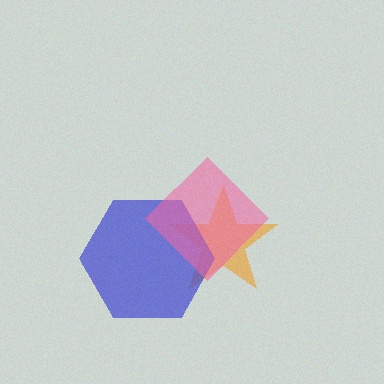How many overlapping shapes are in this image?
There are 3 overlapping shapes in the image.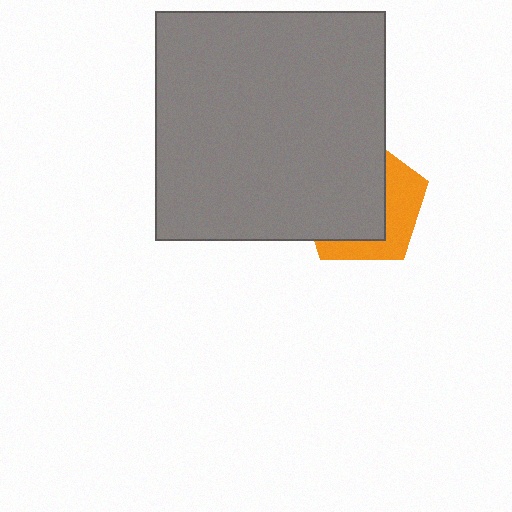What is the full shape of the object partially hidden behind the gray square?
The partially hidden object is an orange pentagon.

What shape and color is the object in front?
The object in front is a gray square.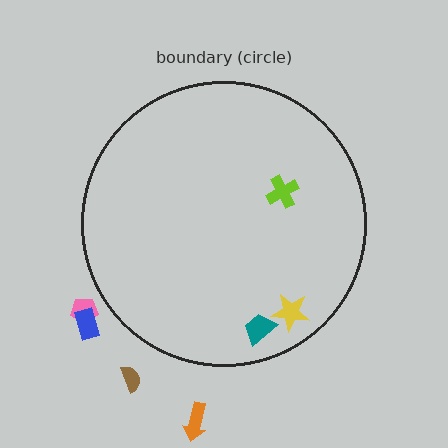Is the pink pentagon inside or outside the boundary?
Outside.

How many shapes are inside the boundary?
3 inside, 4 outside.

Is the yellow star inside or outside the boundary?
Inside.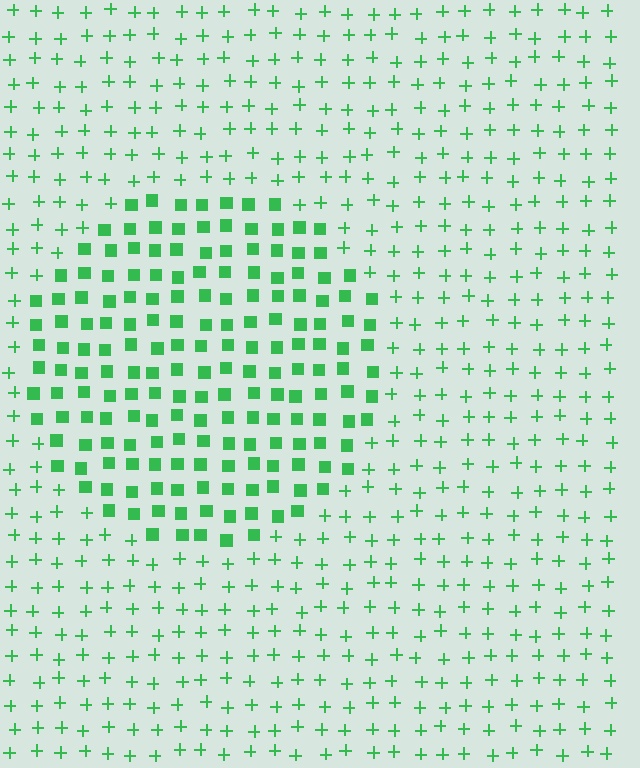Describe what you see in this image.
The image is filled with small green elements arranged in a uniform grid. A circle-shaped region contains squares, while the surrounding area contains plus signs. The boundary is defined purely by the change in element shape.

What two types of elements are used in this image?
The image uses squares inside the circle region and plus signs outside it.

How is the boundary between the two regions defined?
The boundary is defined by a change in element shape: squares inside vs. plus signs outside. All elements share the same color and spacing.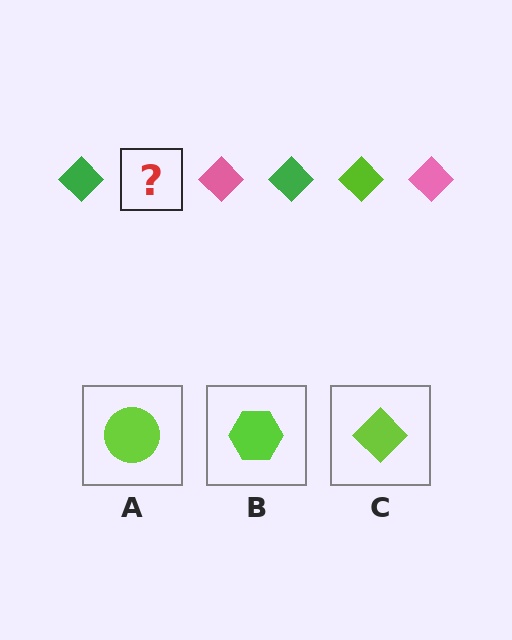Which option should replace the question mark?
Option C.